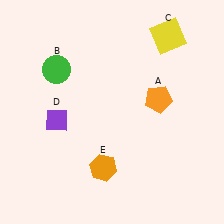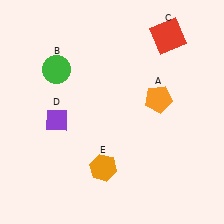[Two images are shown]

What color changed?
The square (C) changed from yellow in Image 1 to red in Image 2.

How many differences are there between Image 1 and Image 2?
There is 1 difference between the two images.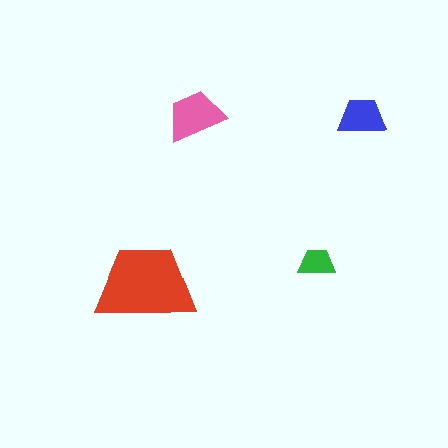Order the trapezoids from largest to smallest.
the red one, the pink one, the blue one, the green one.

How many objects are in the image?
There are 4 objects in the image.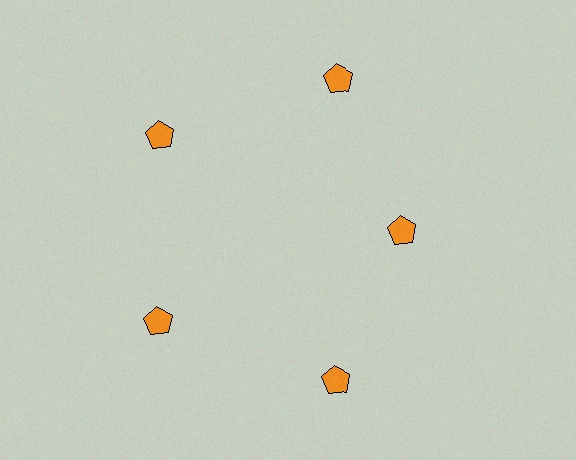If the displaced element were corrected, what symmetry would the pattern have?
It would have 5-fold rotational symmetry — the pattern would map onto itself every 72 degrees.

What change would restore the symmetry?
The symmetry would be restored by moving it outward, back onto the ring so that all 5 pentagons sit at equal angles and equal distance from the center.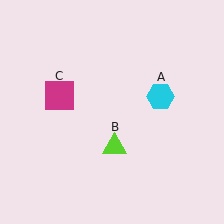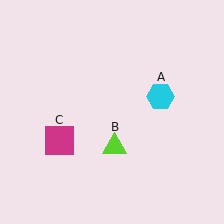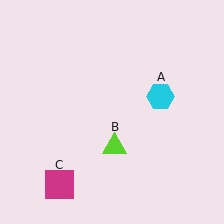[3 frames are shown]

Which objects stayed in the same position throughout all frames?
Cyan hexagon (object A) and lime triangle (object B) remained stationary.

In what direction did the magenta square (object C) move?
The magenta square (object C) moved down.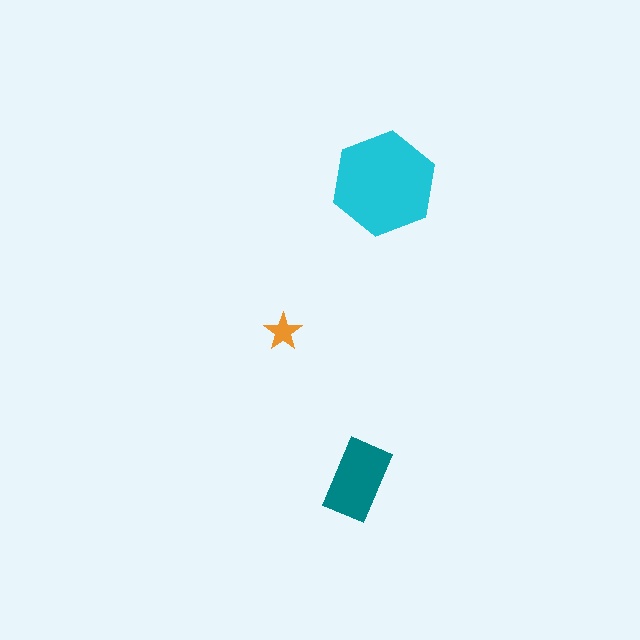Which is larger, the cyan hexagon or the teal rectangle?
The cyan hexagon.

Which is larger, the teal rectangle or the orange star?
The teal rectangle.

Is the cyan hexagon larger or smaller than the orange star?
Larger.